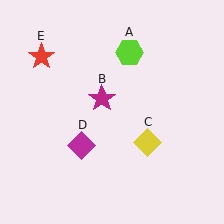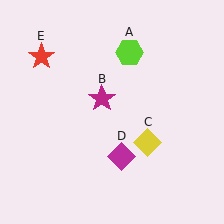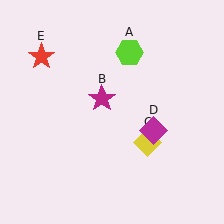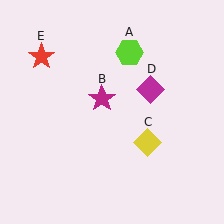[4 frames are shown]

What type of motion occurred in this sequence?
The magenta diamond (object D) rotated counterclockwise around the center of the scene.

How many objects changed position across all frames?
1 object changed position: magenta diamond (object D).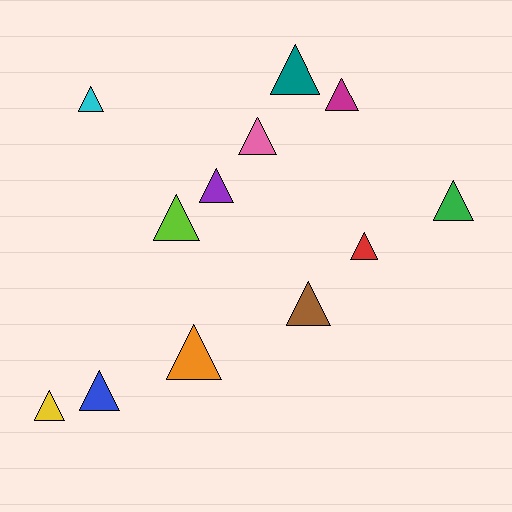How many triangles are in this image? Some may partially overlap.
There are 12 triangles.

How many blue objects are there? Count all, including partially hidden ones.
There is 1 blue object.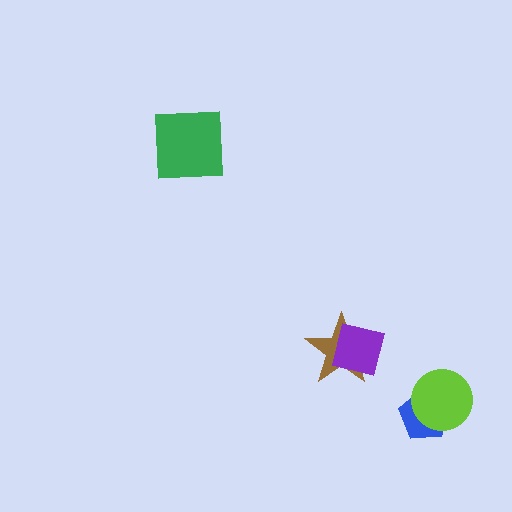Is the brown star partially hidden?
Yes, it is partially covered by another shape.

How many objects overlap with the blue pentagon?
1 object overlaps with the blue pentagon.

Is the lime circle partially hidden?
No, no other shape covers it.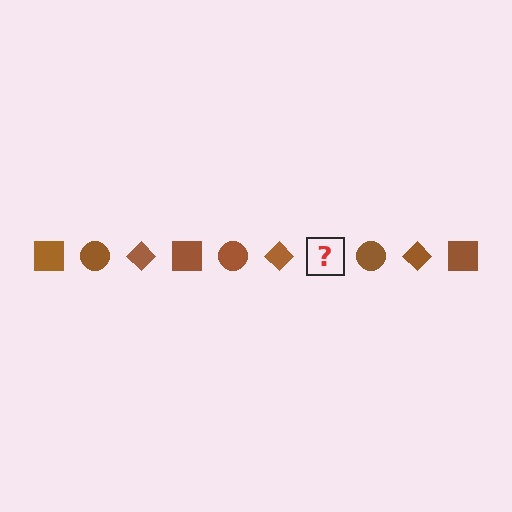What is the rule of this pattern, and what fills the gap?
The rule is that the pattern cycles through square, circle, diamond shapes in brown. The gap should be filled with a brown square.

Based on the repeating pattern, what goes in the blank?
The blank should be a brown square.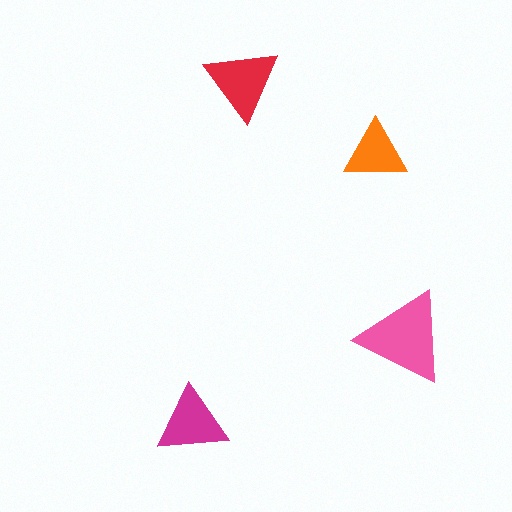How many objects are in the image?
There are 4 objects in the image.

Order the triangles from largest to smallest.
the pink one, the red one, the magenta one, the orange one.